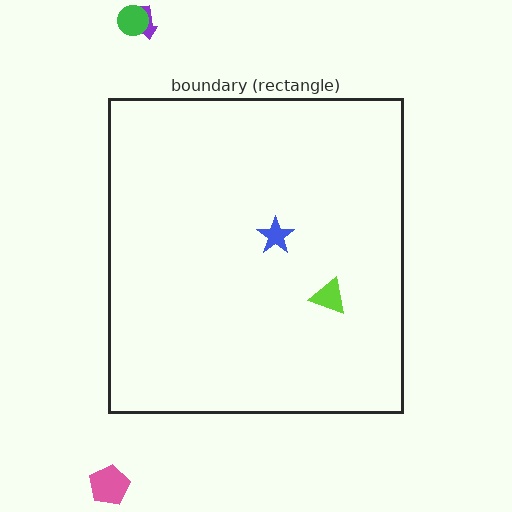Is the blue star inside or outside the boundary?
Inside.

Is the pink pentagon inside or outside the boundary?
Outside.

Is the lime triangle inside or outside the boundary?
Inside.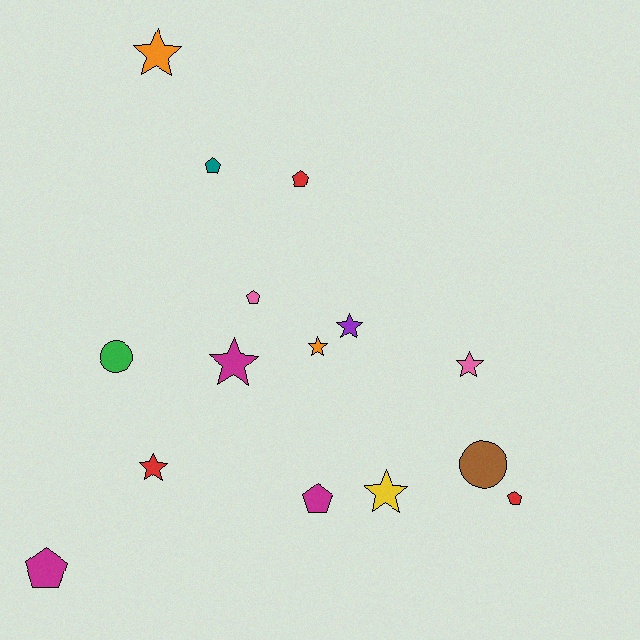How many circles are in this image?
There are 2 circles.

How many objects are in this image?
There are 15 objects.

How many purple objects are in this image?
There is 1 purple object.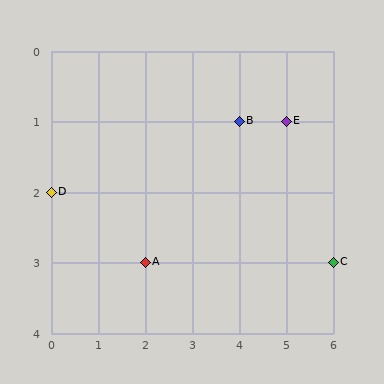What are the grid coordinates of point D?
Point D is at grid coordinates (0, 2).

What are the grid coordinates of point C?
Point C is at grid coordinates (6, 3).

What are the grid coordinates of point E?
Point E is at grid coordinates (5, 1).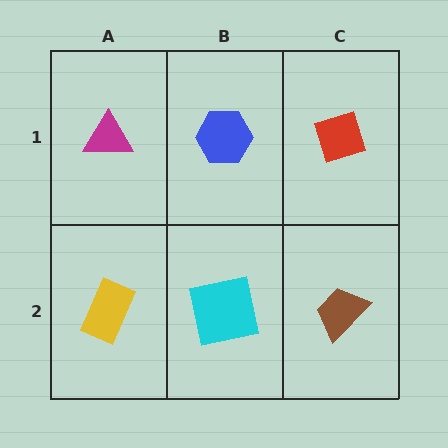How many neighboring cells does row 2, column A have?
2.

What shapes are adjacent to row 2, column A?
A magenta triangle (row 1, column A), a cyan square (row 2, column B).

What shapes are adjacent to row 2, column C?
A red diamond (row 1, column C), a cyan square (row 2, column B).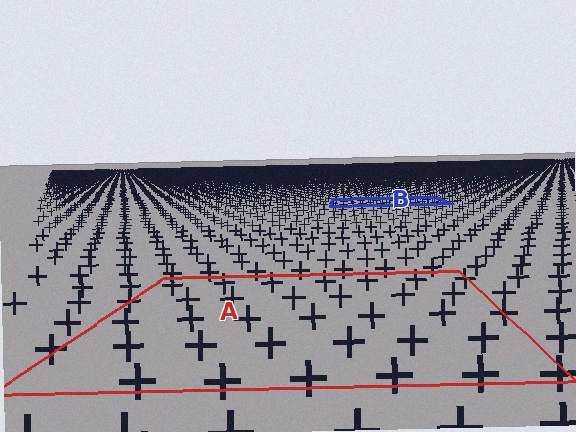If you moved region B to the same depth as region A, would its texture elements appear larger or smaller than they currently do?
They would appear larger. At a closer depth, the same texture elements are projected at a bigger on-screen size.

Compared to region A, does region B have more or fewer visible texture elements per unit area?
Region B has more texture elements per unit area — they are packed more densely because it is farther away.